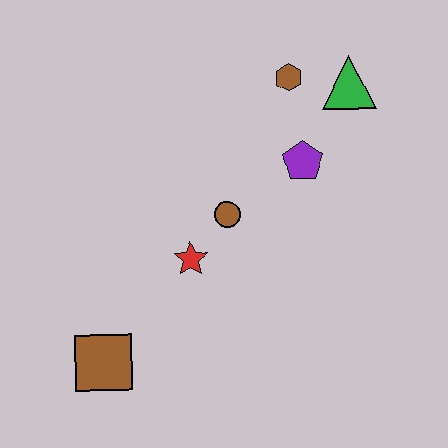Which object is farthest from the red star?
The green triangle is farthest from the red star.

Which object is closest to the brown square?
The red star is closest to the brown square.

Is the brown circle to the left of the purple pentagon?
Yes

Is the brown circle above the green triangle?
No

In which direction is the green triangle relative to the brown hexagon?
The green triangle is to the right of the brown hexagon.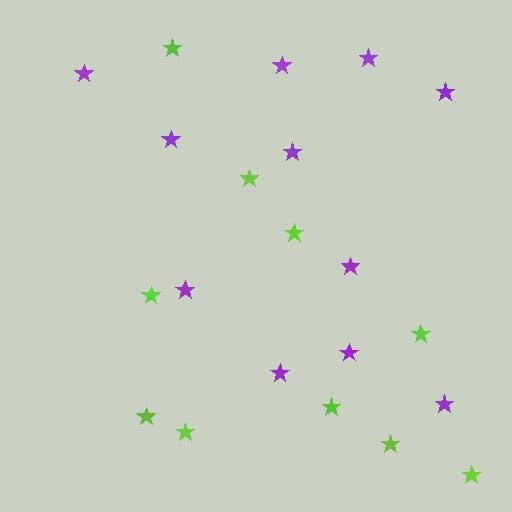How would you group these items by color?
There are 2 groups: one group of purple stars (11) and one group of lime stars (10).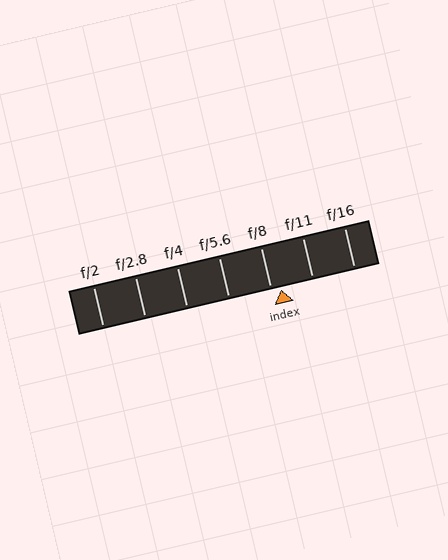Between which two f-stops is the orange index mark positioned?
The index mark is between f/8 and f/11.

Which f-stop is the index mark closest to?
The index mark is closest to f/8.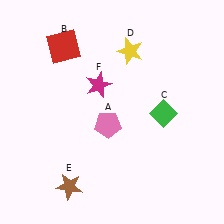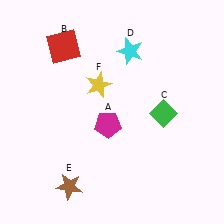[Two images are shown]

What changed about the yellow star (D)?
In Image 1, D is yellow. In Image 2, it changed to cyan.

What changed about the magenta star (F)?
In Image 1, F is magenta. In Image 2, it changed to yellow.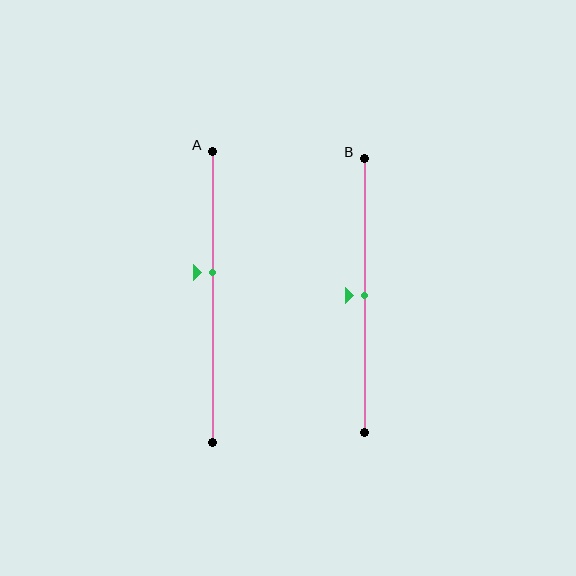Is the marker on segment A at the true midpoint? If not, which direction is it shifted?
No, the marker on segment A is shifted upward by about 8% of the segment length.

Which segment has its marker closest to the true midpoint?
Segment B has its marker closest to the true midpoint.